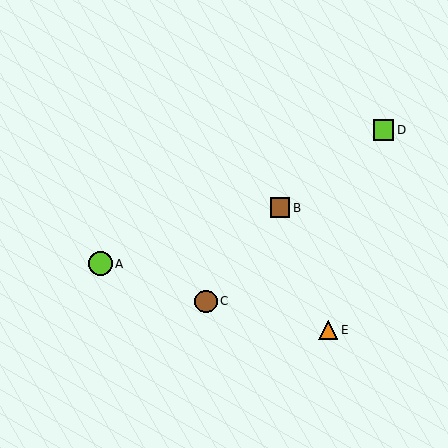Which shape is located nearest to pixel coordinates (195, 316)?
The brown circle (labeled C) at (206, 301) is nearest to that location.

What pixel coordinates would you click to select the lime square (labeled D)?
Click at (383, 130) to select the lime square D.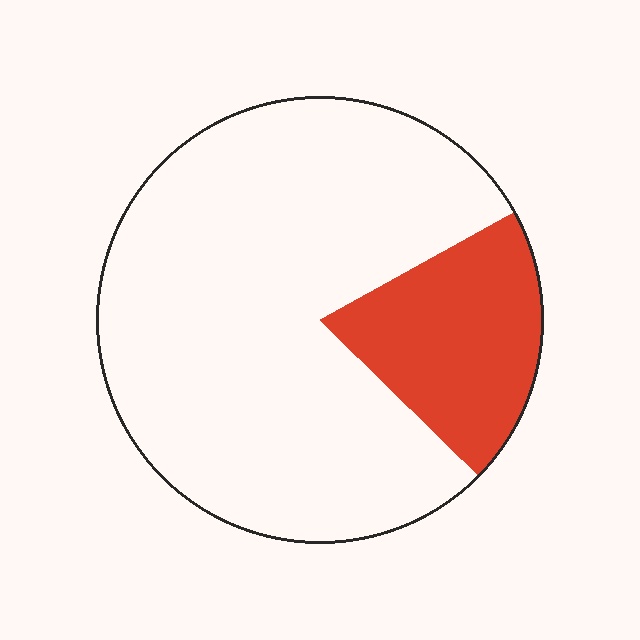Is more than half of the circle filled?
No.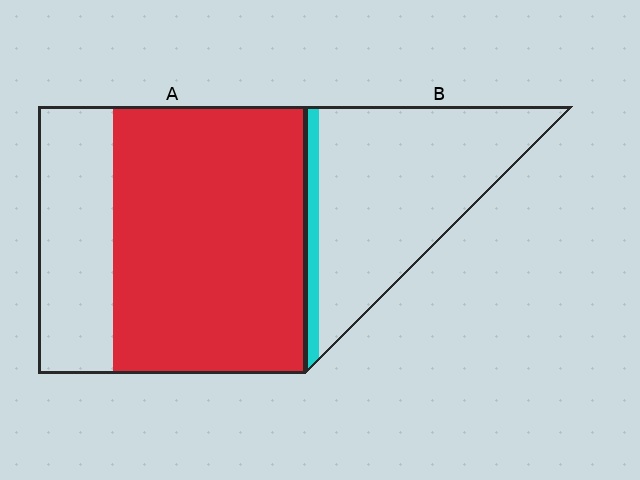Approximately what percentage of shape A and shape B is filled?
A is approximately 70% and B is approximately 10%.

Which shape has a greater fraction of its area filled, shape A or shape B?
Shape A.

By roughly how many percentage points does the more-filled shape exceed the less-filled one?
By roughly 60 percentage points (A over B).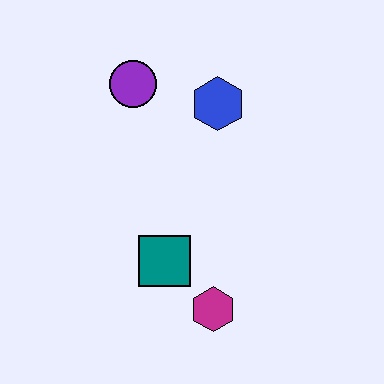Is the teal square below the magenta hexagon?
No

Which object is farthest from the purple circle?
The magenta hexagon is farthest from the purple circle.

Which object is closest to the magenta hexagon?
The teal square is closest to the magenta hexagon.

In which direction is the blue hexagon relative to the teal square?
The blue hexagon is above the teal square.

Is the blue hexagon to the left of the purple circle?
No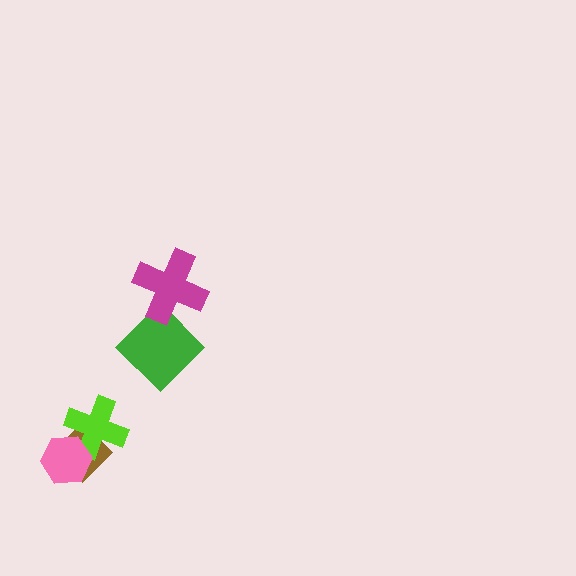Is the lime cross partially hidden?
Yes, it is partially covered by another shape.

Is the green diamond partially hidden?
Yes, it is partially covered by another shape.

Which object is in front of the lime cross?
The pink hexagon is in front of the lime cross.